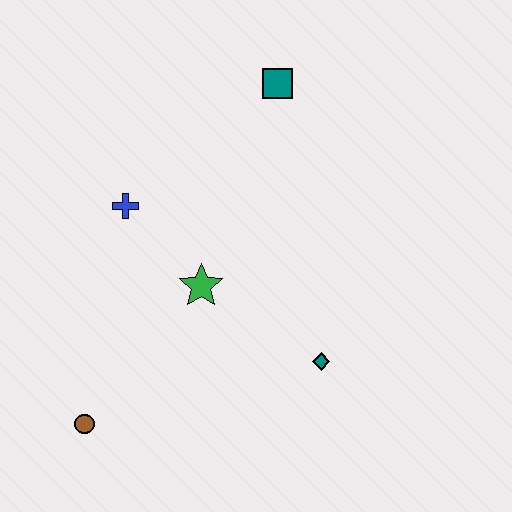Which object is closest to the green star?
The blue cross is closest to the green star.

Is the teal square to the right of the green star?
Yes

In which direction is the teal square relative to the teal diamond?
The teal square is above the teal diamond.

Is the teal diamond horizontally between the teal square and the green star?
No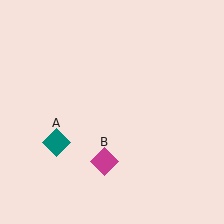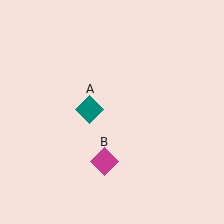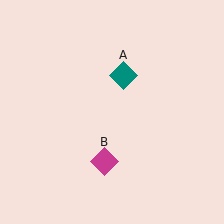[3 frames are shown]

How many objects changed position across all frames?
1 object changed position: teal diamond (object A).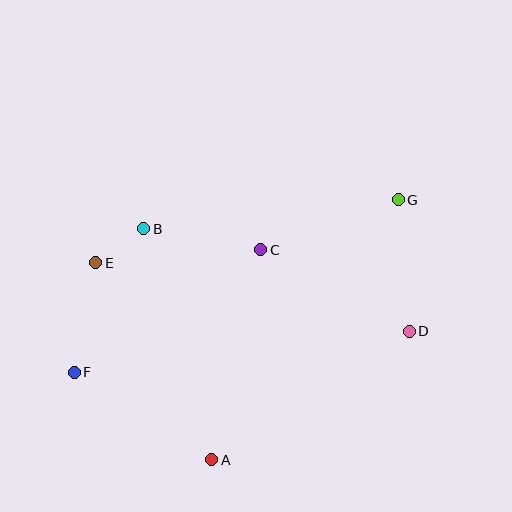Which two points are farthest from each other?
Points F and G are farthest from each other.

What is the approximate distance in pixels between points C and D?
The distance between C and D is approximately 169 pixels.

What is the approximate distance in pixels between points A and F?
The distance between A and F is approximately 163 pixels.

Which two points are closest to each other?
Points B and E are closest to each other.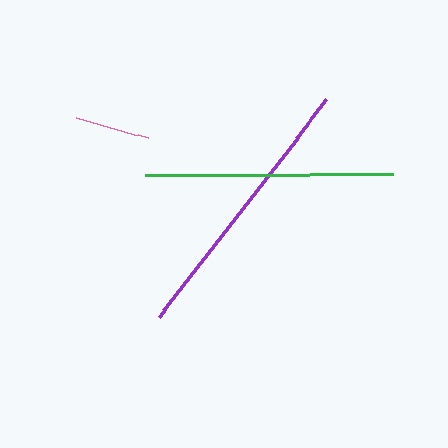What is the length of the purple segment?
The purple segment is approximately 275 pixels long.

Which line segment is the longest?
The purple line is the longest at approximately 275 pixels.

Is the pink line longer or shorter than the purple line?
The purple line is longer than the pink line.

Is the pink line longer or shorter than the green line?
The green line is longer than the pink line.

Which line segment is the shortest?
The pink line is the shortest at approximately 75 pixels.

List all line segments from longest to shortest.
From longest to shortest: purple, green, pink.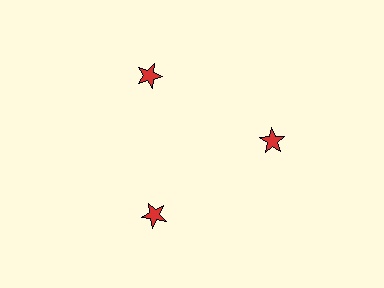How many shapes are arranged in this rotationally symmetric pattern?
There are 3 shapes, arranged in 3 groups of 1.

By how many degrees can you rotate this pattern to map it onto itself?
The pattern maps onto itself every 120 degrees of rotation.